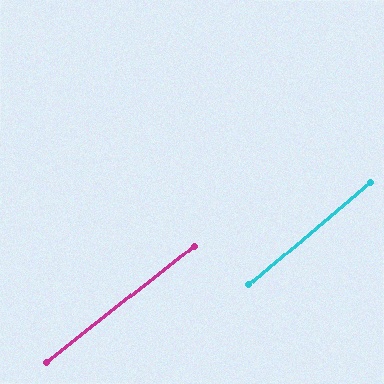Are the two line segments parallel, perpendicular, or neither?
Parallel — their directions differ by only 1.7°.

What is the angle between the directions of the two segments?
Approximately 2 degrees.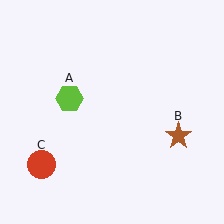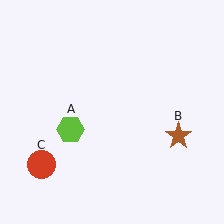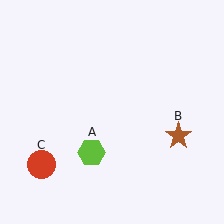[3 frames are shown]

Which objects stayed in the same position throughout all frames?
Brown star (object B) and red circle (object C) remained stationary.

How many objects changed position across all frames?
1 object changed position: lime hexagon (object A).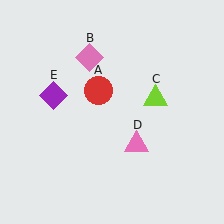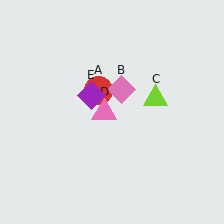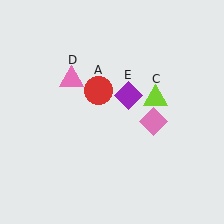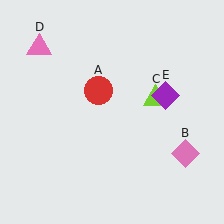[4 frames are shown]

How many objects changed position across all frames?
3 objects changed position: pink diamond (object B), pink triangle (object D), purple diamond (object E).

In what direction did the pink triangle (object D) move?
The pink triangle (object D) moved up and to the left.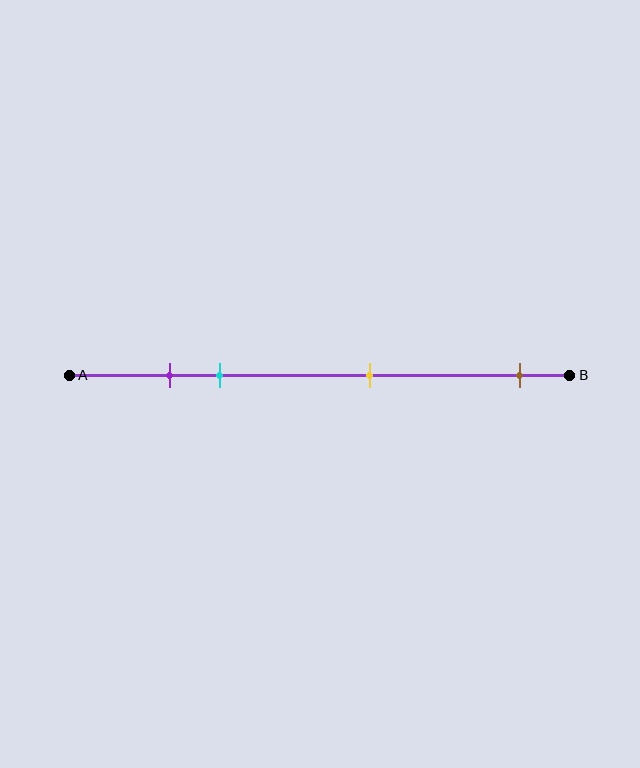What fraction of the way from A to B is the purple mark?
The purple mark is approximately 20% (0.2) of the way from A to B.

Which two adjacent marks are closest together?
The purple and cyan marks are the closest adjacent pair.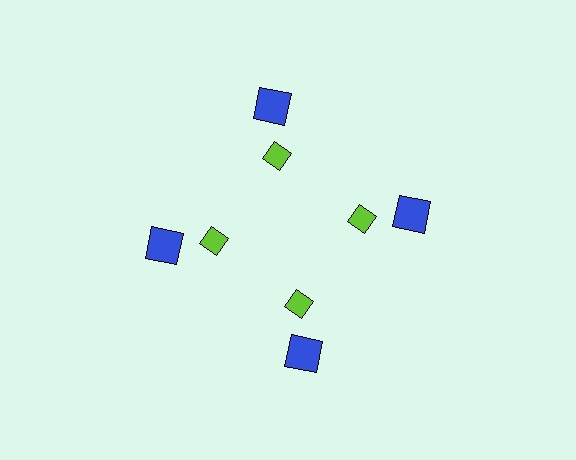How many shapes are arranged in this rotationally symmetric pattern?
There are 8 shapes, arranged in 4 groups of 2.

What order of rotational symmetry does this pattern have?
This pattern has 4-fold rotational symmetry.